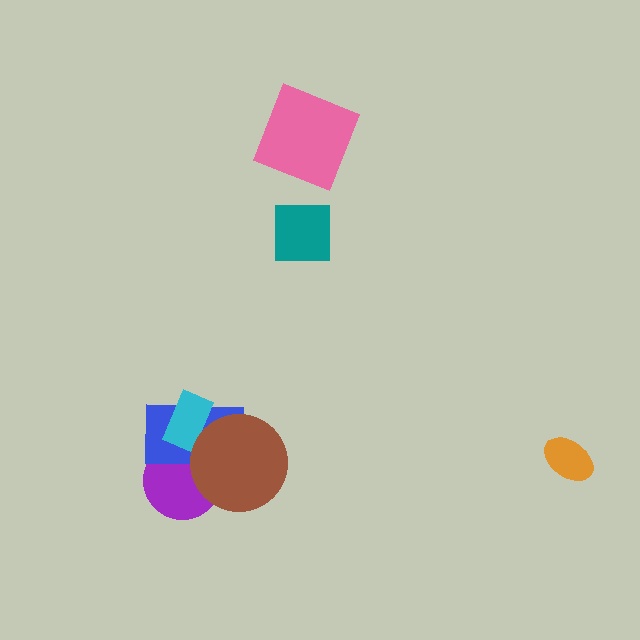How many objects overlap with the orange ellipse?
0 objects overlap with the orange ellipse.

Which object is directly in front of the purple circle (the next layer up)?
The blue rectangle is directly in front of the purple circle.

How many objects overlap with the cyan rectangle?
2 objects overlap with the cyan rectangle.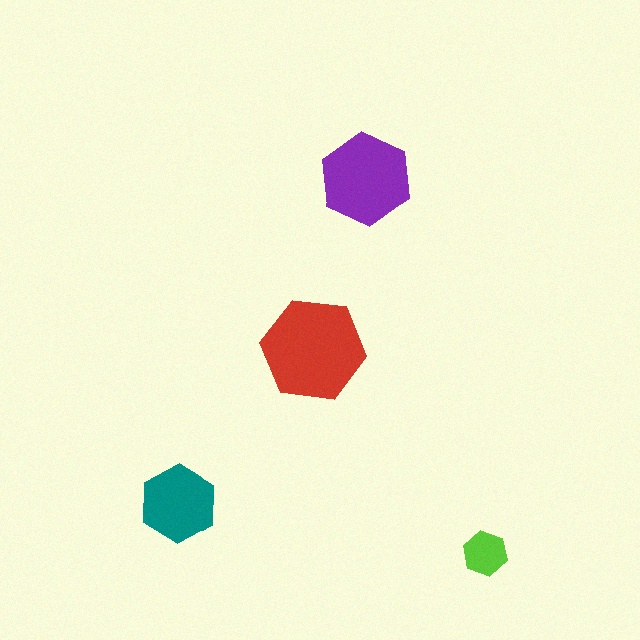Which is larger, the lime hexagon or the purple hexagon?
The purple one.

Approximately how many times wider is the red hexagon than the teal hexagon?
About 1.5 times wider.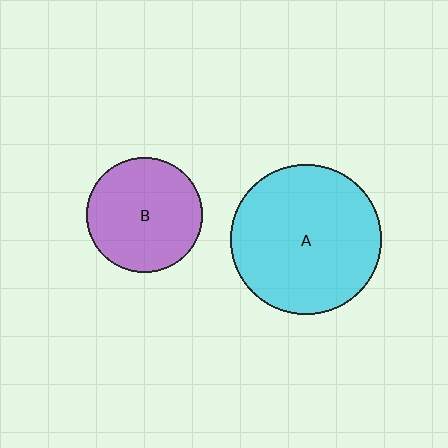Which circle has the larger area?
Circle A (cyan).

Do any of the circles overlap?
No, none of the circles overlap.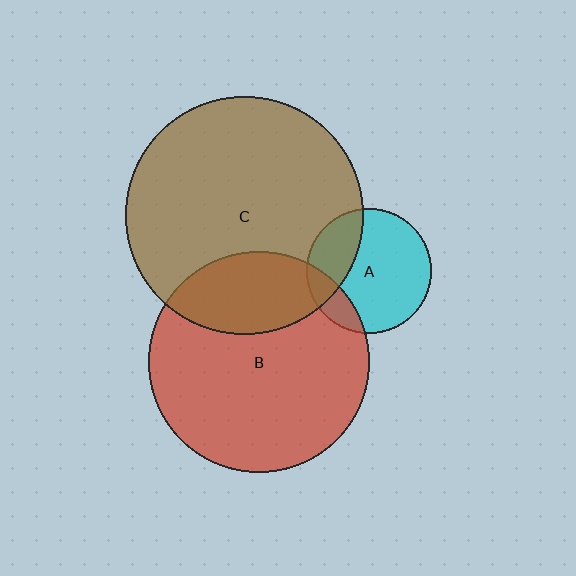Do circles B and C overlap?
Yes.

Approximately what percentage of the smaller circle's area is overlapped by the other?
Approximately 25%.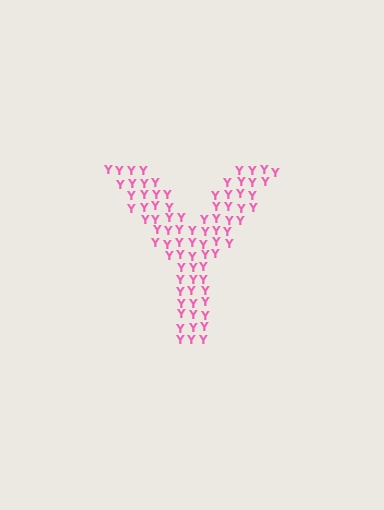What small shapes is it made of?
It is made of small letter Y's.